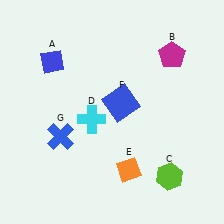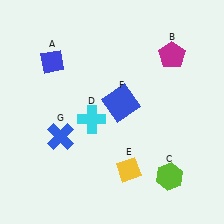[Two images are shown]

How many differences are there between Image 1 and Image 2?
There is 1 difference between the two images.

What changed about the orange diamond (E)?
In Image 1, E is orange. In Image 2, it changed to yellow.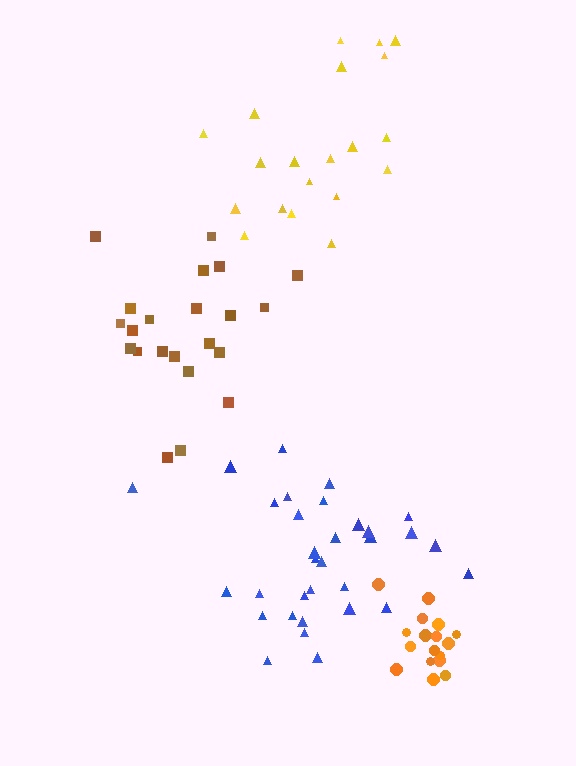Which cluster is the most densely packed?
Orange.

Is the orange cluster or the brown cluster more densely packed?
Orange.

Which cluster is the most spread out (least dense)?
Yellow.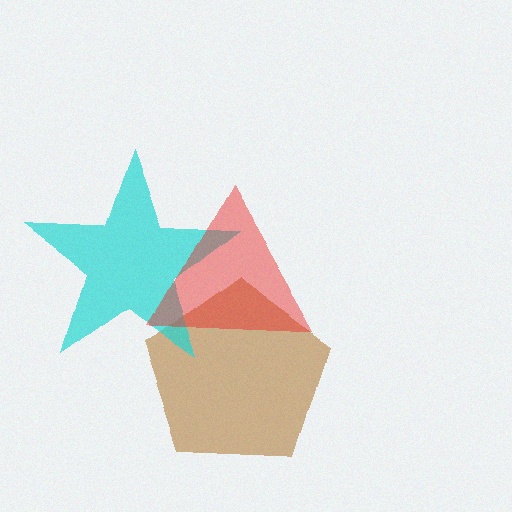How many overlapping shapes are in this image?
There are 3 overlapping shapes in the image.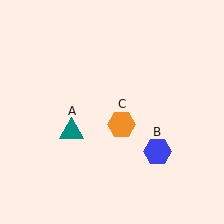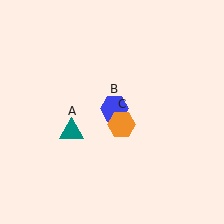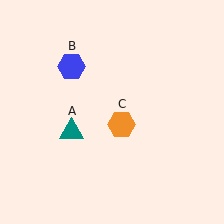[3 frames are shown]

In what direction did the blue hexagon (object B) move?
The blue hexagon (object B) moved up and to the left.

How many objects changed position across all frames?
1 object changed position: blue hexagon (object B).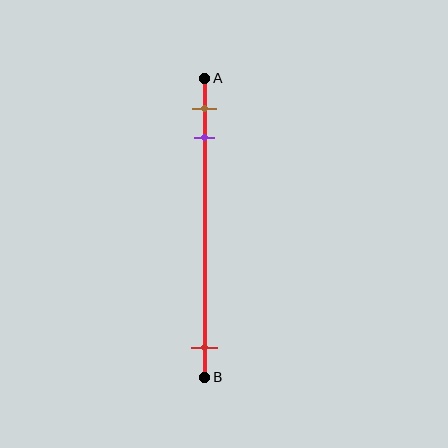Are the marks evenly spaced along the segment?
No, the marks are not evenly spaced.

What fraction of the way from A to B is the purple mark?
The purple mark is approximately 20% (0.2) of the way from A to B.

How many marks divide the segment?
There are 3 marks dividing the segment.